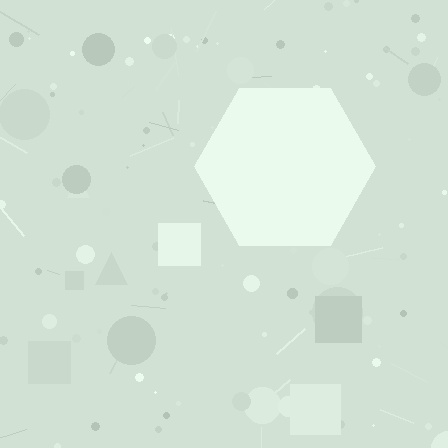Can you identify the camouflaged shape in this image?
The camouflaged shape is a hexagon.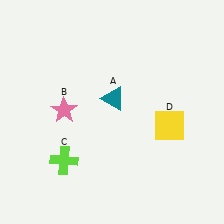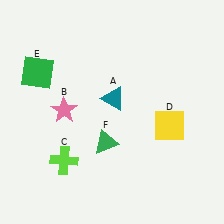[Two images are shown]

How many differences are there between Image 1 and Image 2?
There are 2 differences between the two images.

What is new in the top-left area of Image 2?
A green square (E) was added in the top-left area of Image 2.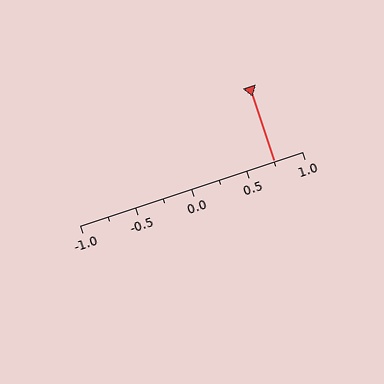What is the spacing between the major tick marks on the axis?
The major ticks are spaced 0.5 apart.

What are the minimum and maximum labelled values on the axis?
The axis runs from -1.0 to 1.0.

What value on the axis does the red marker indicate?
The marker indicates approximately 0.75.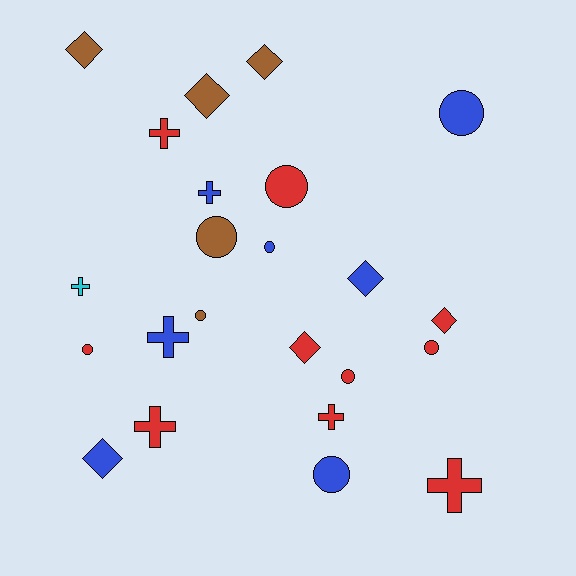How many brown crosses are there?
There are no brown crosses.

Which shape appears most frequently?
Circle, with 9 objects.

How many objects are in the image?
There are 23 objects.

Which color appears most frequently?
Red, with 10 objects.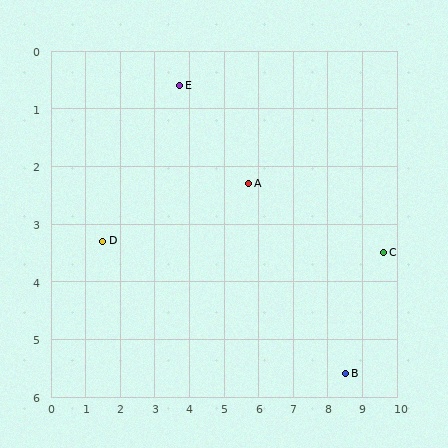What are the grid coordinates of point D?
Point D is at approximately (1.5, 3.3).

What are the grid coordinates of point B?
Point B is at approximately (8.5, 5.6).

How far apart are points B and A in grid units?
Points B and A are about 4.3 grid units apart.